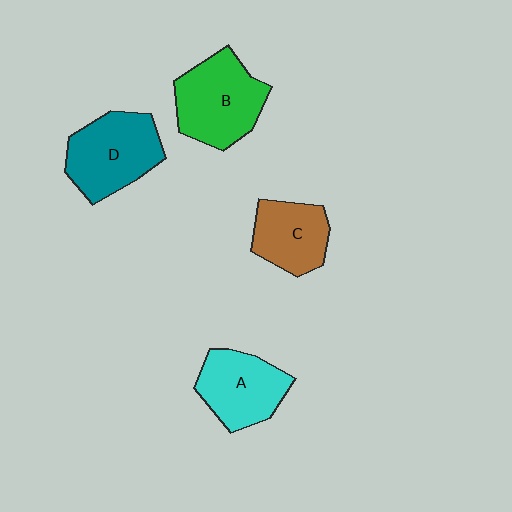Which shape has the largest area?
Shape B (green).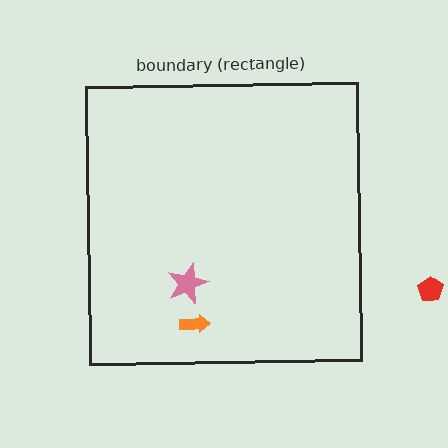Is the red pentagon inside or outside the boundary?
Outside.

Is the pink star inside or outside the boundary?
Inside.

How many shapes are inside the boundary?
2 inside, 1 outside.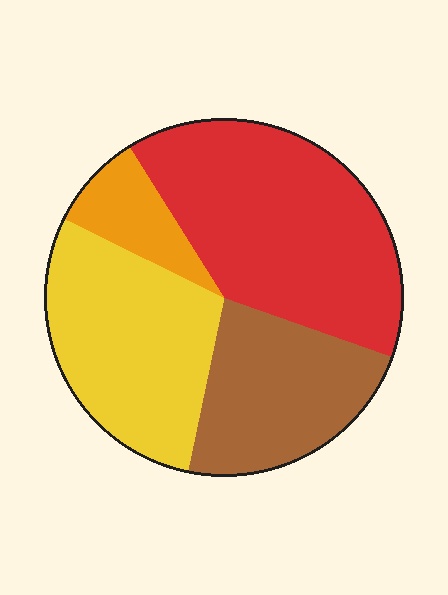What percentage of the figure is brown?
Brown takes up about one quarter (1/4) of the figure.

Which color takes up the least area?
Orange, at roughly 10%.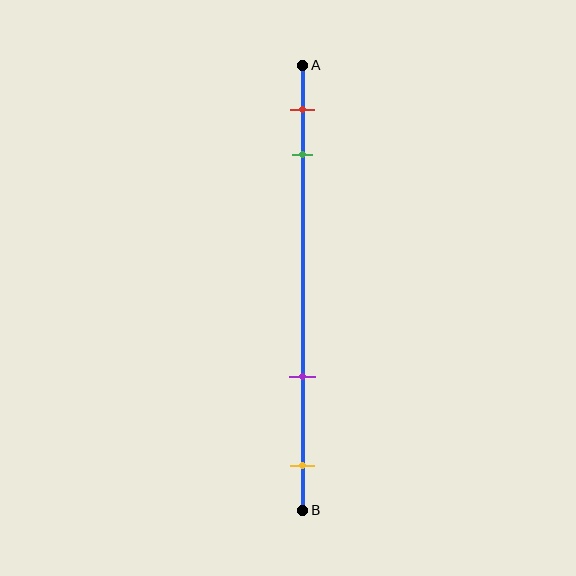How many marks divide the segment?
There are 4 marks dividing the segment.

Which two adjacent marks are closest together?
The red and green marks are the closest adjacent pair.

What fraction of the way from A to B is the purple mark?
The purple mark is approximately 70% (0.7) of the way from A to B.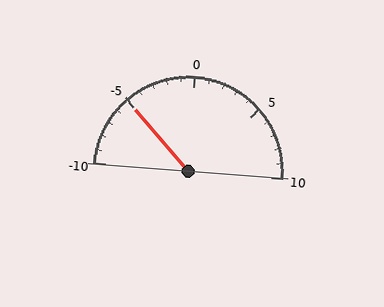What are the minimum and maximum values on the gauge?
The gauge ranges from -10 to 10.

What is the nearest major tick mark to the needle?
The nearest major tick mark is -5.